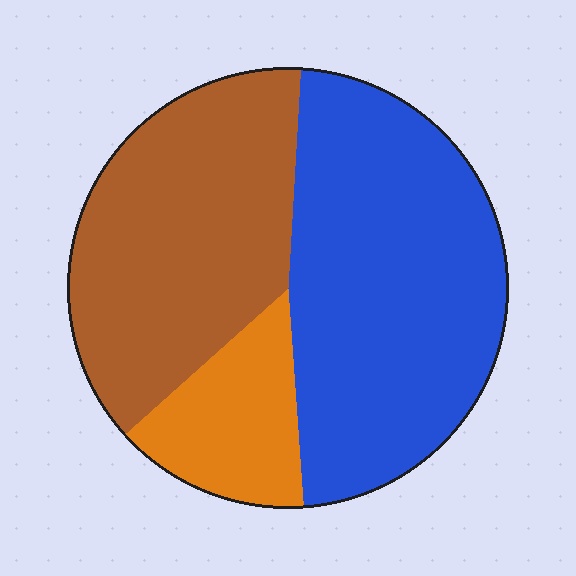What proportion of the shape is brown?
Brown covers roughly 40% of the shape.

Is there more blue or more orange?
Blue.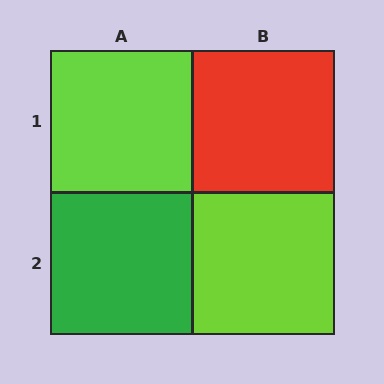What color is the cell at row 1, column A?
Lime.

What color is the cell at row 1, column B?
Red.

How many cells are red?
1 cell is red.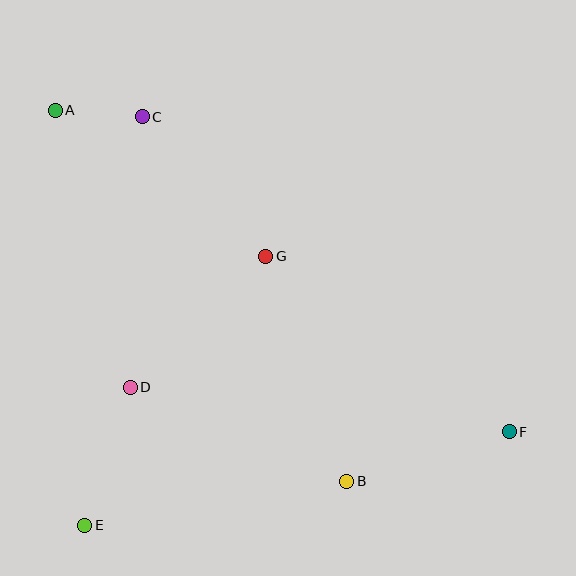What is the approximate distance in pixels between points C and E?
The distance between C and E is approximately 412 pixels.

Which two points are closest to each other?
Points A and C are closest to each other.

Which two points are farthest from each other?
Points A and F are farthest from each other.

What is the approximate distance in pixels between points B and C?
The distance between B and C is approximately 418 pixels.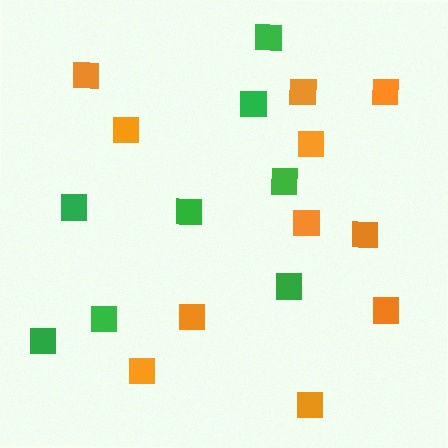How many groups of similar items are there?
There are 2 groups: one group of green squares (8) and one group of orange squares (11).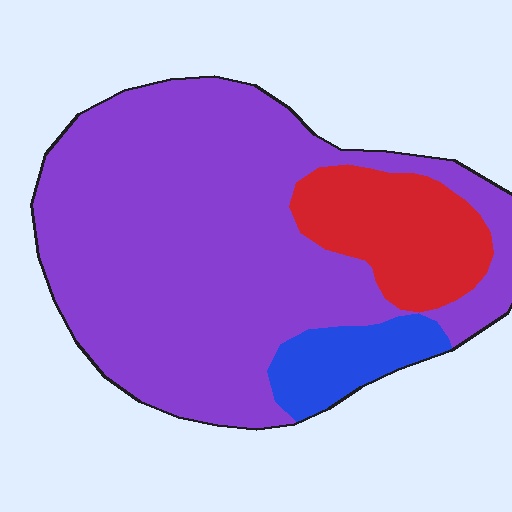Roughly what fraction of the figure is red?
Red covers 16% of the figure.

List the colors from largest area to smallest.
From largest to smallest: purple, red, blue.